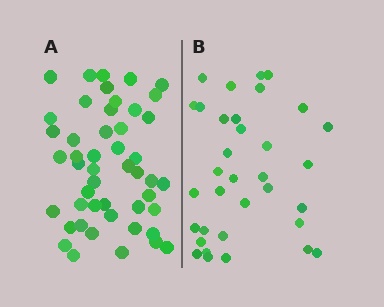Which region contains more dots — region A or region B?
Region A (the left region) has more dots.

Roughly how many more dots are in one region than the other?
Region A has approximately 15 more dots than region B.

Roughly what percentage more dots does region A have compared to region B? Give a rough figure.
About 40% more.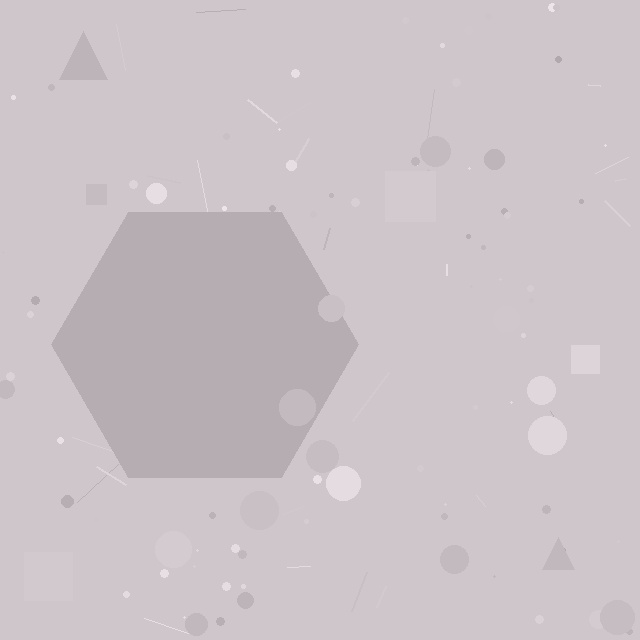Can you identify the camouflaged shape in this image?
The camouflaged shape is a hexagon.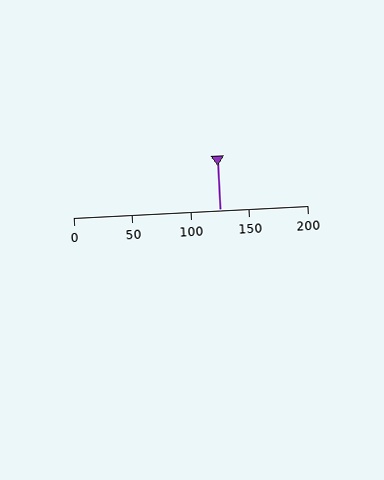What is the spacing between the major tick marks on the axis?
The major ticks are spaced 50 apart.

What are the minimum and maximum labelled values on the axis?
The axis runs from 0 to 200.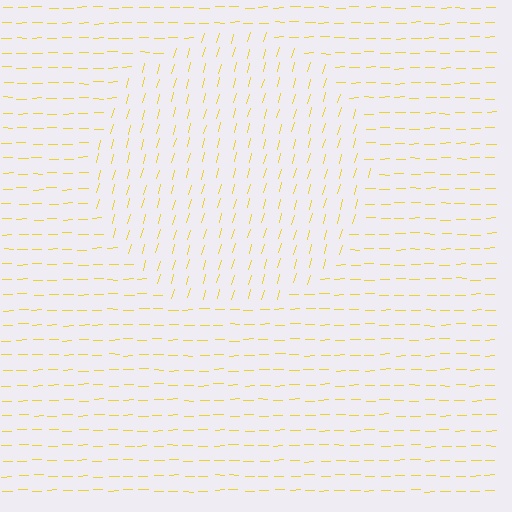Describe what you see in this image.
The image is filled with small yellow line segments. A circle region in the image has lines oriented differently from the surrounding lines, creating a visible texture boundary.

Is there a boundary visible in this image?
Yes, there is a texture boundary formed by a change in line orientation.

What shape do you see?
I see a circle.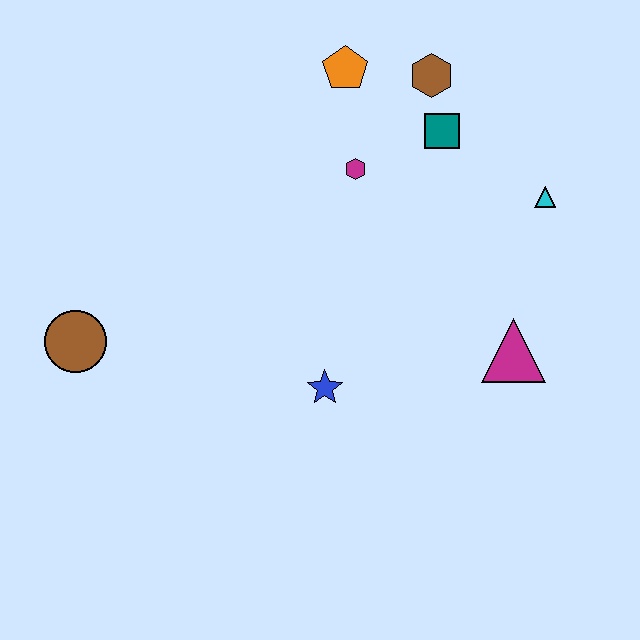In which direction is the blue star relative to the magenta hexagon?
The blue star is below the magenta hexagon.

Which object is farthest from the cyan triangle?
The brown circle is farthest from the cyan triangle.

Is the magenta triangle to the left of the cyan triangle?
Yes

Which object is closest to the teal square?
The brown hexagon is closest to the teal square.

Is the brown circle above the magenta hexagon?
No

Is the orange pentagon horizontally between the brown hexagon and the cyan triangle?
No